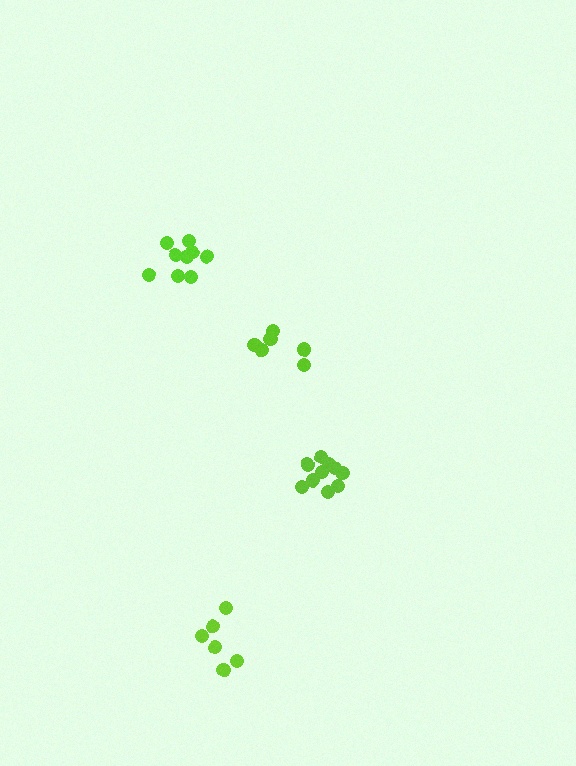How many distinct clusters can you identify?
There are 4 distinct clusters.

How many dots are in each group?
Group 1: 6 dots, Group 2: 6 dots, Group 3: 9 dots, Group 4: 10 dots (31 total).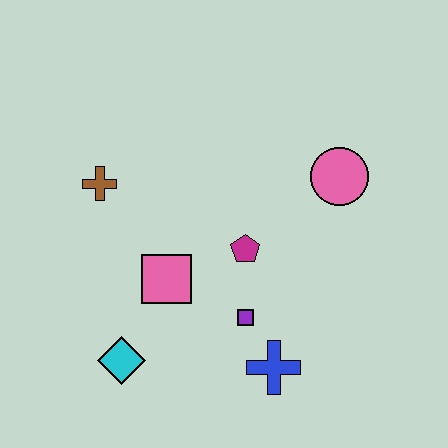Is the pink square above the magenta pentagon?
No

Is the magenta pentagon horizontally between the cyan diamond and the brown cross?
No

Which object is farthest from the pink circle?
The cyan diamond is farthest from the pink circle.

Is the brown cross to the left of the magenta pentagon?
Yes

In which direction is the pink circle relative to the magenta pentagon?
The pink circle is to the right of the magenta pentagon.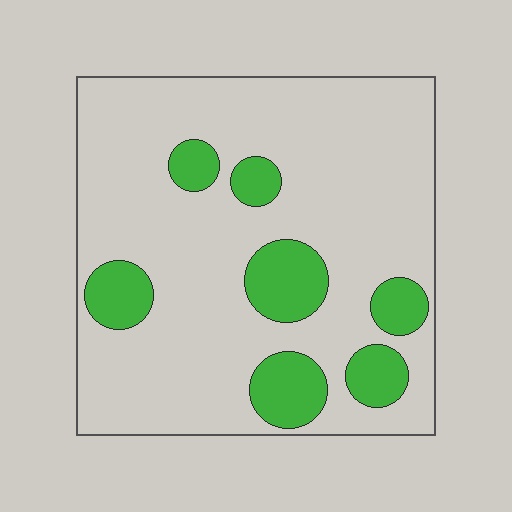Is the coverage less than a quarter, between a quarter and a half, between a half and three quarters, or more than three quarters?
Less than a quarter.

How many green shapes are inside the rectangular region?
7.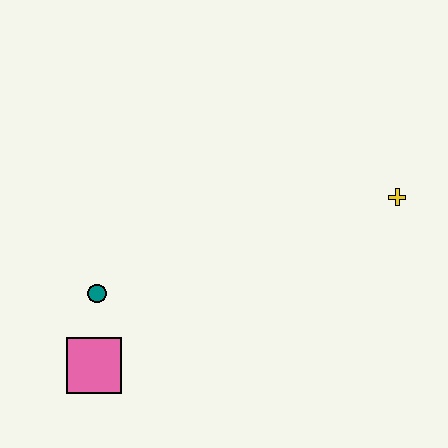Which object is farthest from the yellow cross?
The pink square is farthest from the yellow cross.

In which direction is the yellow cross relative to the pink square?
The yellow cross is to the right of the pink square.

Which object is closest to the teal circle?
The pink square is closest to the teal circle.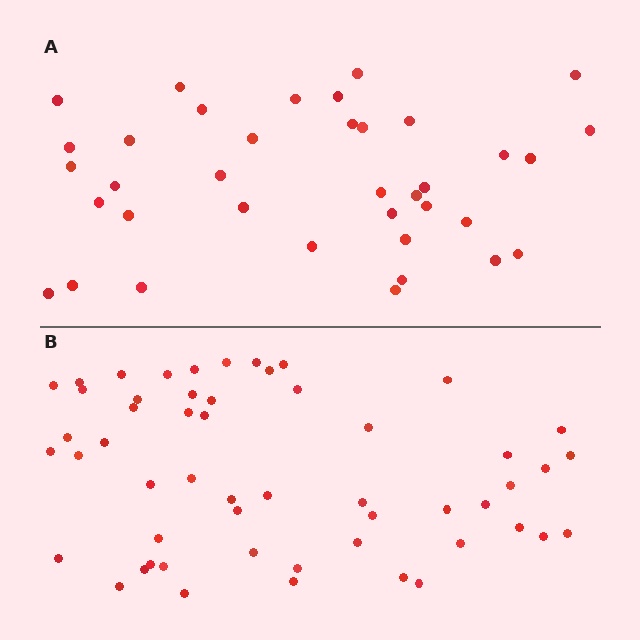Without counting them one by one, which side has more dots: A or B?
Region B (the bottom region) has more dots.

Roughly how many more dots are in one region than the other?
Region B has approximately 15 more dots than region A.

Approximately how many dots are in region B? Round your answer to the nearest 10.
About 50 dots. (The exact count is 54, which rounds to 50.)